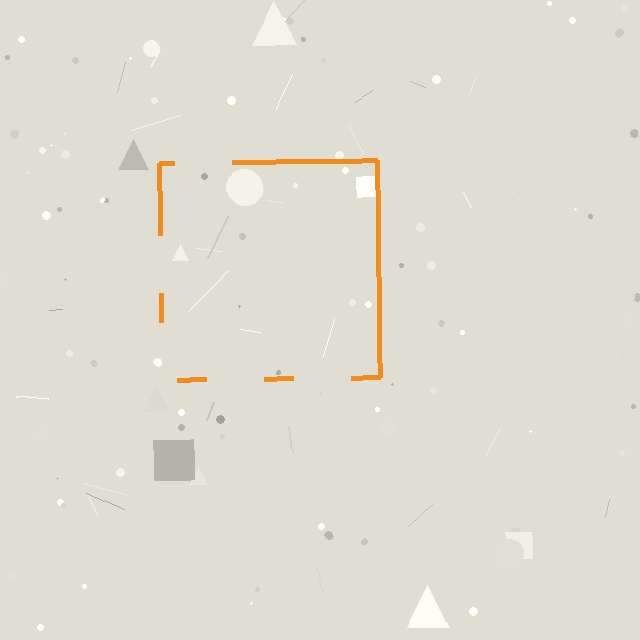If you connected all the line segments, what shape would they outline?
They would outline a square.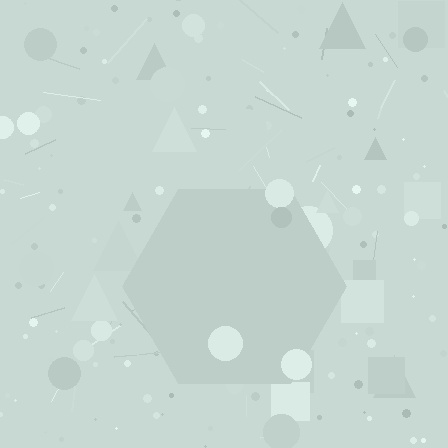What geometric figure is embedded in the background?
A hexagon is embedded in the background.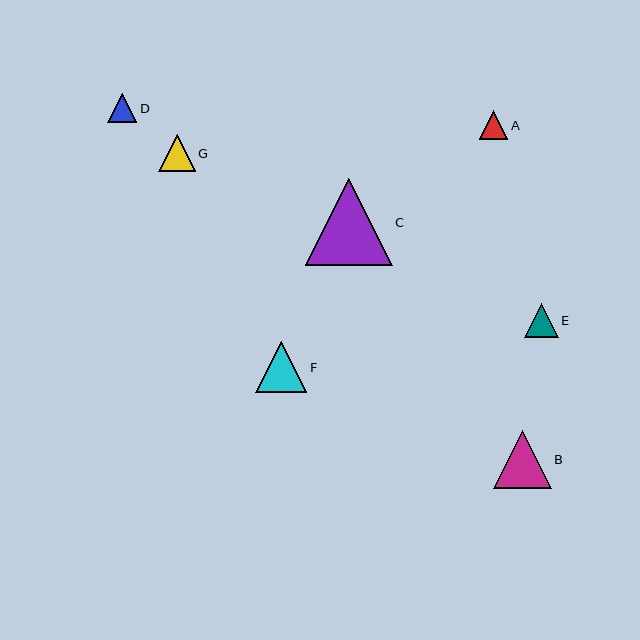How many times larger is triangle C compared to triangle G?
Triangle C is approximately 2.4 times the size of triangle G.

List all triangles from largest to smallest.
From largest to smallest: C, B, F, G, E, D, A.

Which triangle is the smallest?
Triangle A is the smallest with a size of approximately 28 pixels.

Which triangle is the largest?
Triangle C is the largest with a size of approximately 87 pixels.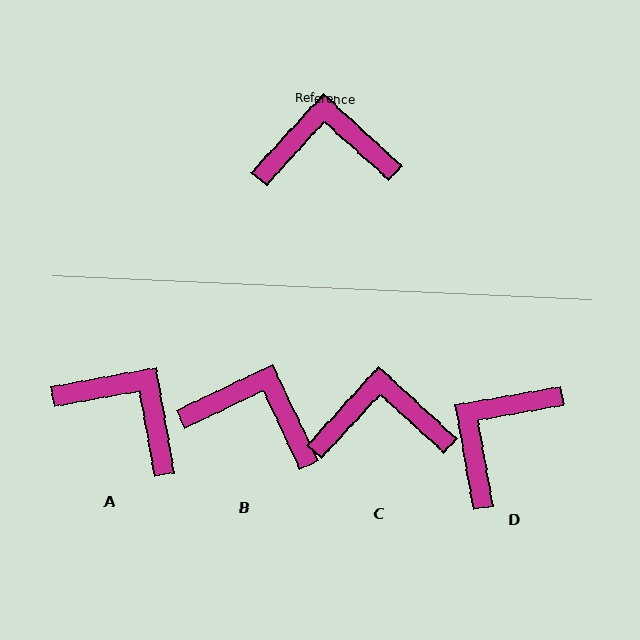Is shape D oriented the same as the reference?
No, it is off by about 52 degrees.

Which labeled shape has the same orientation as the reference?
C.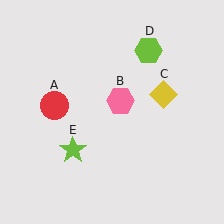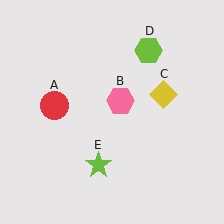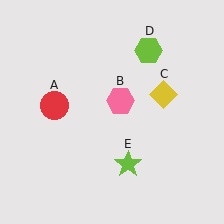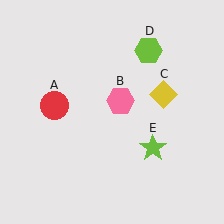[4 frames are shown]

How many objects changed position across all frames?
1 object changed position: lime star (object E).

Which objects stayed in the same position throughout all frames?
Red circle (object A) and pink hexagon (object B) and yellow diamond (object C) and lime hexagon (object D) remained stationary.